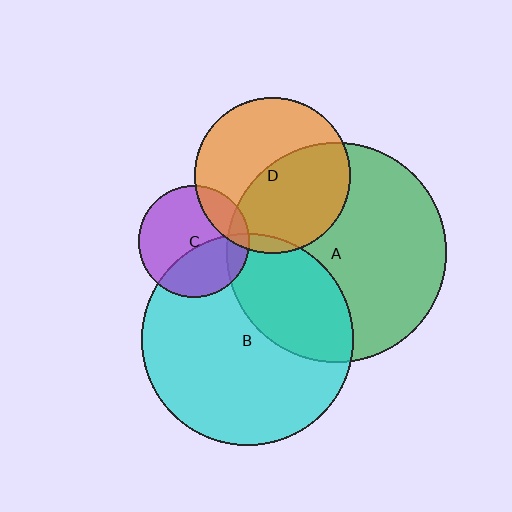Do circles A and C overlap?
Yes.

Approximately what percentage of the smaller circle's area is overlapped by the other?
Approximately 15%.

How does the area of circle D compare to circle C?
Approximately 2.0 times.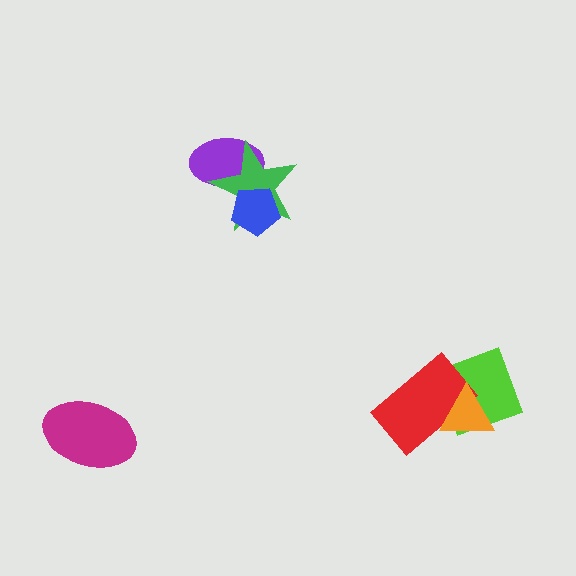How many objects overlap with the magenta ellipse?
0 objects overlap with the magenta ellipse.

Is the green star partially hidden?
Yes, it is partially covered by another shape.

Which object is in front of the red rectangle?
The orange triangle is in front of the red rectangle.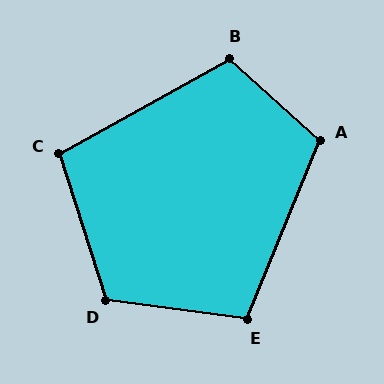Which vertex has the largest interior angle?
D, at approximately 115 degrees.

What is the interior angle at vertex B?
Approximately 109 degrees (obtuse).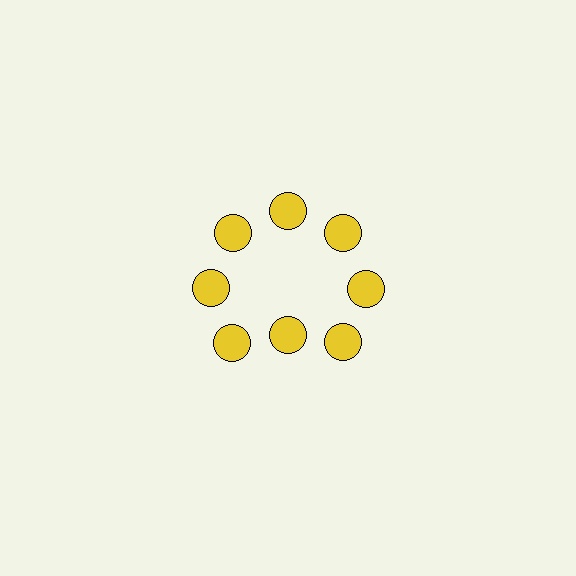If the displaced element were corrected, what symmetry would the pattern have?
It would have 8-fold rotational symmetry — the pattern would map onto itself every 45 degrees.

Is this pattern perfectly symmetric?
No. The 8 yellow circles are arranged in a ring, but one element near the 6 o'clock position is pulled inward toward the center, breaking the 8-fold rotational symmetry.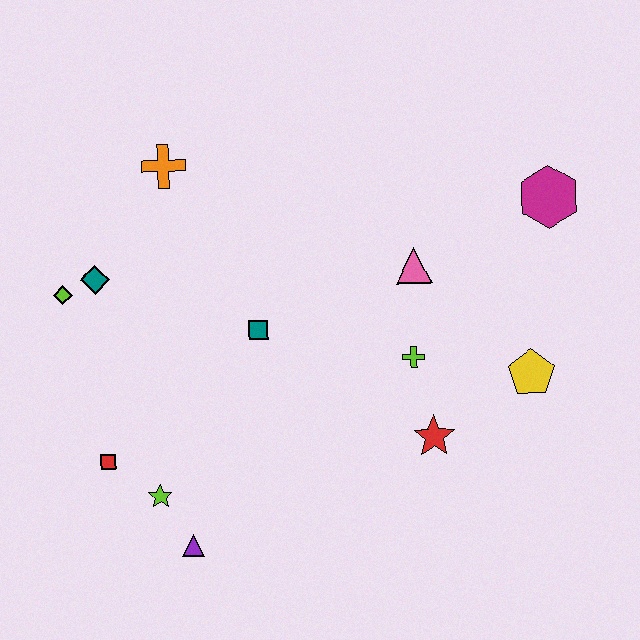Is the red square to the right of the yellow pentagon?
No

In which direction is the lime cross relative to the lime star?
The lime cross is to the right of the lime star.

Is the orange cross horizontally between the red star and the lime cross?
No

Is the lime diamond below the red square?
No